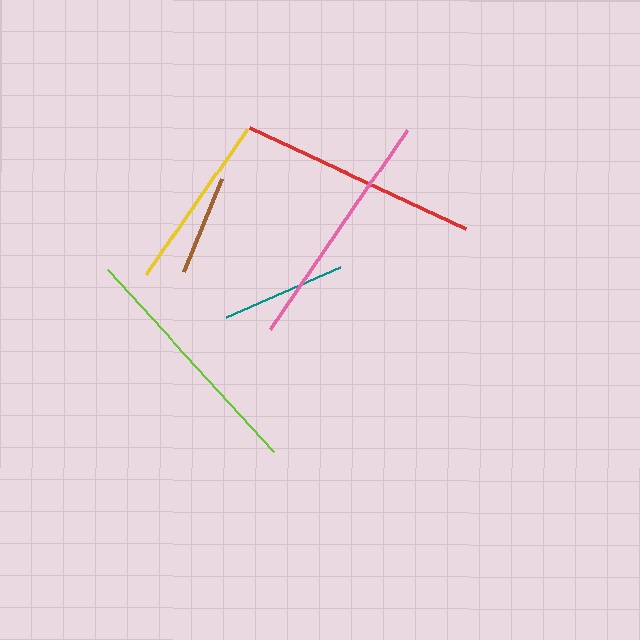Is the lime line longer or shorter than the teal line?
The lime line is longer than the teal line.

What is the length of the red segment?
The red segment is approximately 239 pixels long.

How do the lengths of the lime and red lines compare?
The lime and red lines are approximately the same length.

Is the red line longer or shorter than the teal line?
The red line is longer than the teal line.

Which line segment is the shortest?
The brown line is the shortest at approximately 100 pixels.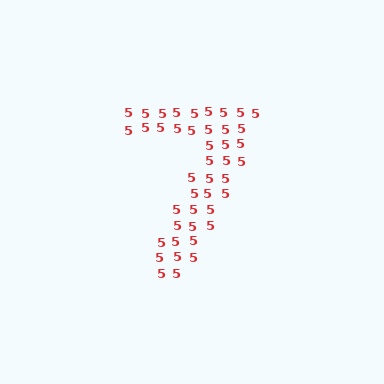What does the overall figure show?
The overall figure shows the digit 7.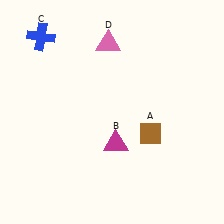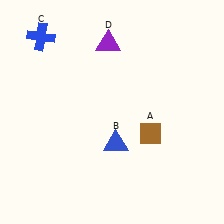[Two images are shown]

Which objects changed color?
B changed from magenta to blue. D changed from pink to purple.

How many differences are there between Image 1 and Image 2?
There are 2 differences between the two images.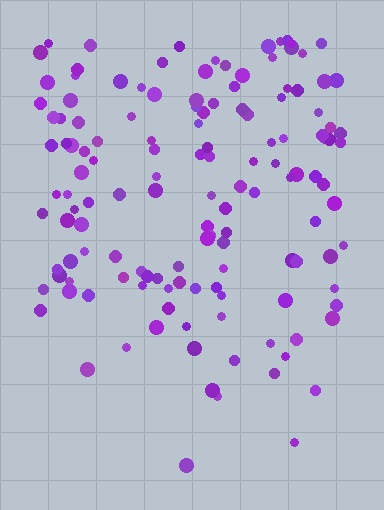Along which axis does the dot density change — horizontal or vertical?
Vertical.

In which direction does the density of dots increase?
From bottom to top, with the top side densest.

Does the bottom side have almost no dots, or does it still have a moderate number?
Still a moderate number, just noticeably fewer than the top.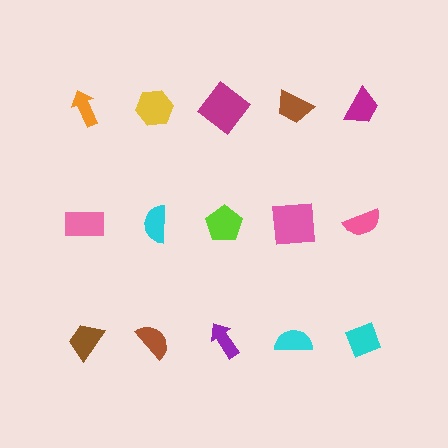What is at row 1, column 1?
An orange arrow.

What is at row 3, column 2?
A brown semicircle.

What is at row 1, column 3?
A magenta diamond.